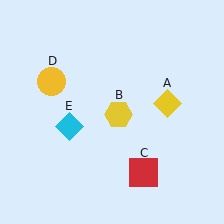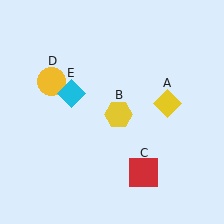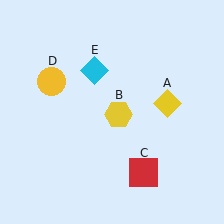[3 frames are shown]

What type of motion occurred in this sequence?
The cyan diamond (object E) rotated clockwise around the center of the scene.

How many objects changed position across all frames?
1 object changed position: cyan diamond (object E).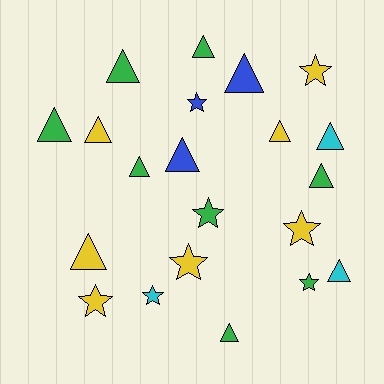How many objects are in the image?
There are 21 objects.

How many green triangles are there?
There are 6 green triangles.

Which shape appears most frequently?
Triangle, with 13 objects.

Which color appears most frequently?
Green, with 8 objects.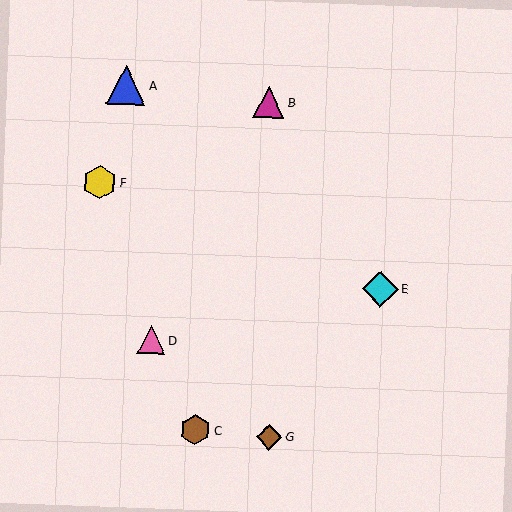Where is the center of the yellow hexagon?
The center of the yellow hexagon is at (100, 182).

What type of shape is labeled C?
Shape C is a brown hexagon.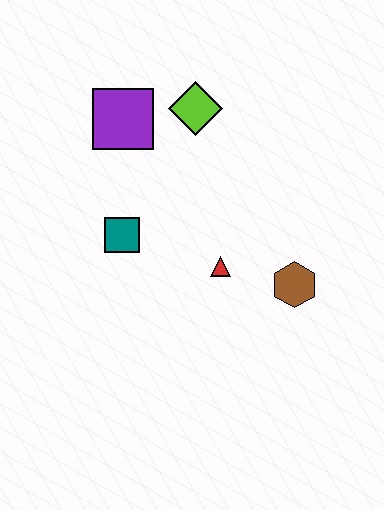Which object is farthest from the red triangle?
The purple square is farthest from the red triangle.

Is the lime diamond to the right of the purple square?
Yes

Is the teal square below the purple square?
Yes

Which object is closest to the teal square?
The red triangle is closest to the teal square.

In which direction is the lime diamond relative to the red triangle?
The lime diamond is above the red triangle.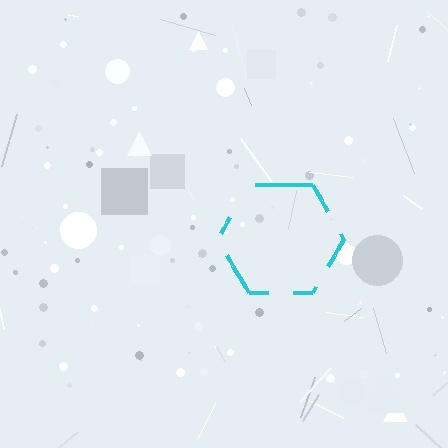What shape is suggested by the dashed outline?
The dashed outline suggests a hexagon.